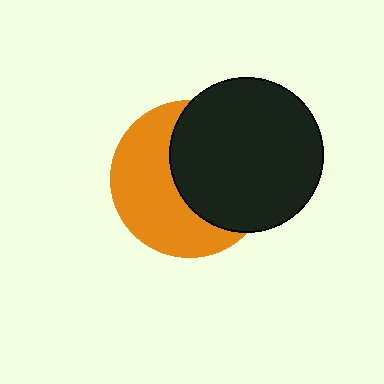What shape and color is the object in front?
The object in front is a black circle.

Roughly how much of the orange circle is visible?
About half of it is visible (roughly 50%).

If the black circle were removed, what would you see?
You would see the complete orange circle.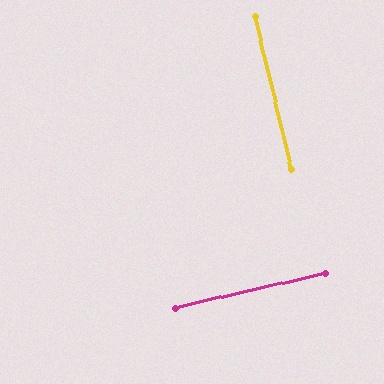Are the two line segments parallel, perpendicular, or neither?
Perpendicular — they meet at approximately 89°.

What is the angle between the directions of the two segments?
Approximately 89 degrees.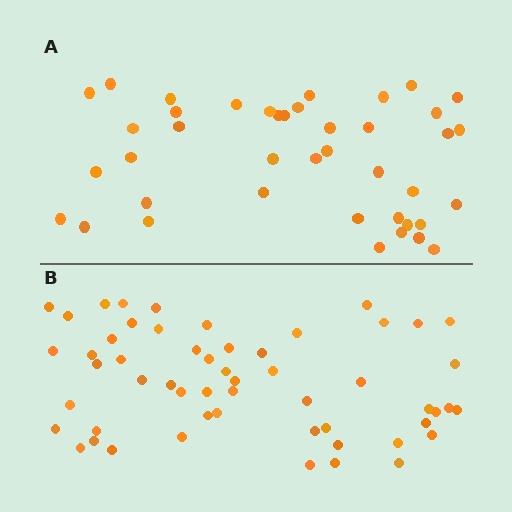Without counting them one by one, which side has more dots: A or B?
Region B (the bottom region) has more dots.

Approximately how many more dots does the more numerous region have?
Region B has approximately 15 more dots than region A.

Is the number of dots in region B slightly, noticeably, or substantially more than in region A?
Region B has noticeably more, but not dramatically so. The ratio is roughly 1.3 to 1.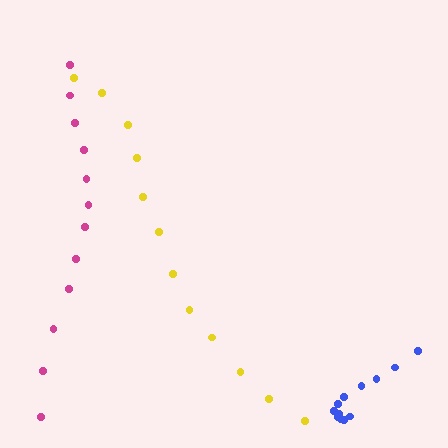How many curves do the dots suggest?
There are 3 distinct paths.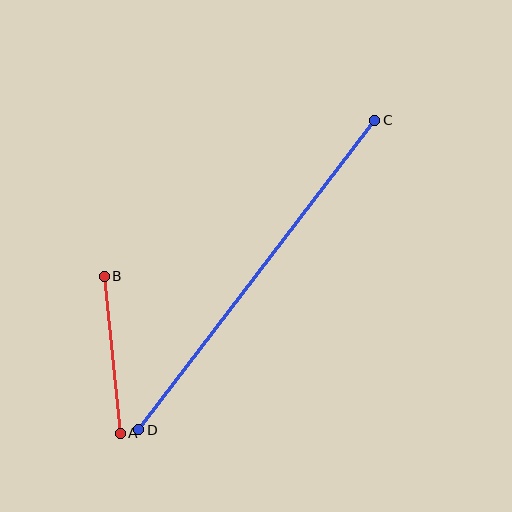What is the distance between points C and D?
The distance is approximately 389 pixels.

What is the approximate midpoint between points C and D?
The midpoint is at approximately (257, 275) pixels.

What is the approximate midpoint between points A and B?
The midpoint is at approximately (112, 355) pixels.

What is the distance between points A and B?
The distance is approximately 158 pixels.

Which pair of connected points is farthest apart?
Points C and D are farthest apart.